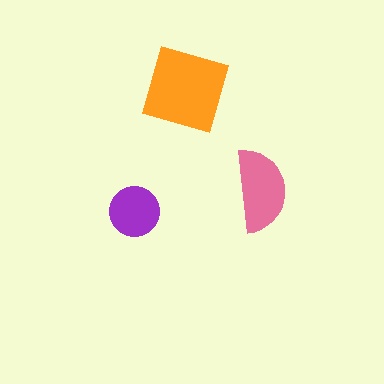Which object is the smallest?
The purple circle.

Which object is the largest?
The orange diamond.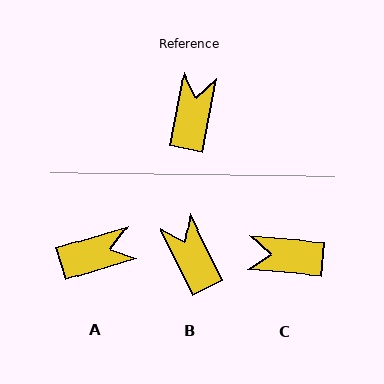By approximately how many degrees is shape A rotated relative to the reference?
Approximately 63 degrees clockwise.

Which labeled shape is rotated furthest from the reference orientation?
C, about 97 degrees away.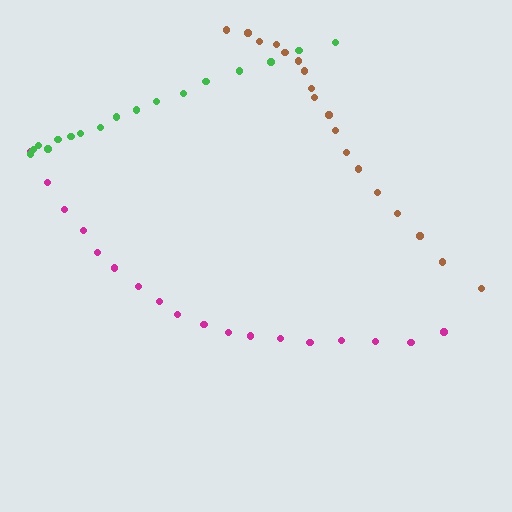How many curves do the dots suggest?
There are 3 distinct paths.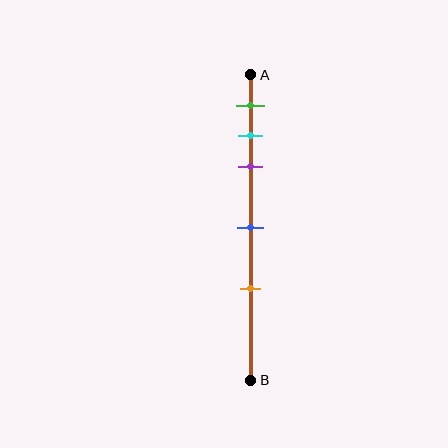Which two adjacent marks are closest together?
The cyan and purple marks are the closest adjacent pair.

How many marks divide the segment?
There are 5 marks dividing the segment.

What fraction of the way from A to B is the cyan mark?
The cyan mark is approximately 20% (0.2) of the way from A to B.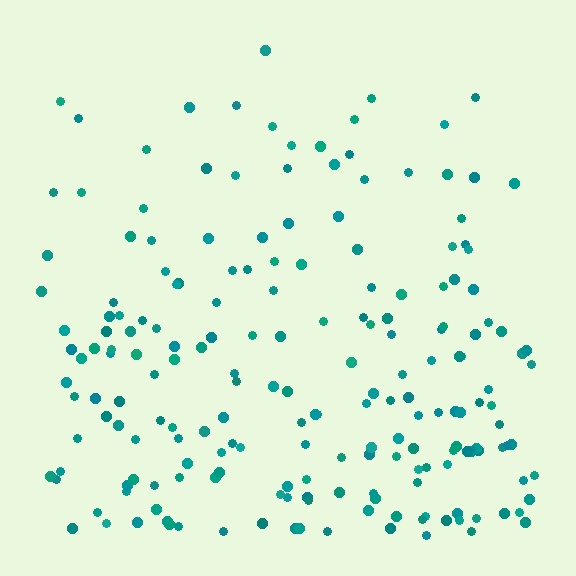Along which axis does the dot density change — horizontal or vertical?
Vertical.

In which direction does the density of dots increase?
From top to bottom, with the bottom side densest.